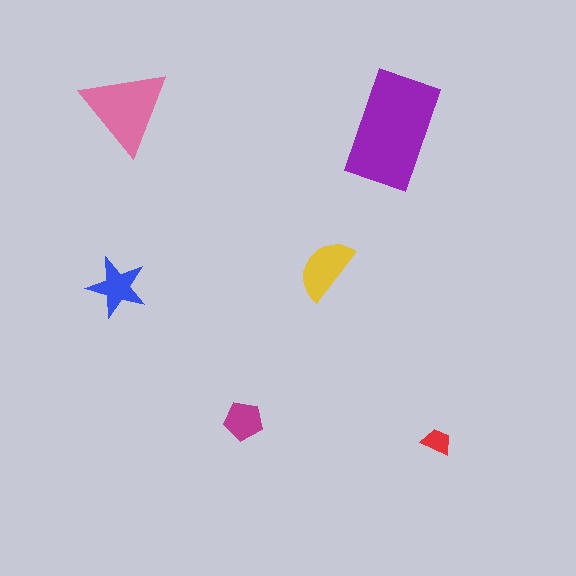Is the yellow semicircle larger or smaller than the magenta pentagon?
Larger.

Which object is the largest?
The purple rectangle.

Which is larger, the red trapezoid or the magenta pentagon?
The magenta pentagon.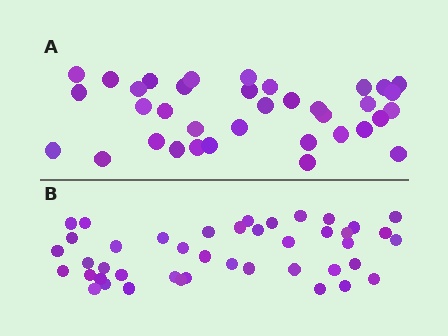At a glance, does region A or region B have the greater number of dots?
Region B (the bottom region) has more dots.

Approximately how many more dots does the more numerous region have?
Region B has roughly 8 or so more dots than region A.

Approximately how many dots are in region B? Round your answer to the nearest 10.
About 40 dots. (The exact count is 43, which rounds to 40.)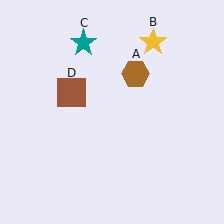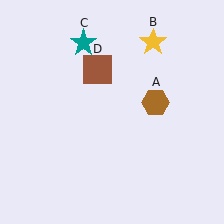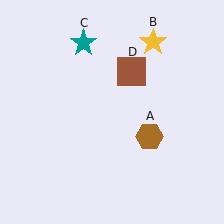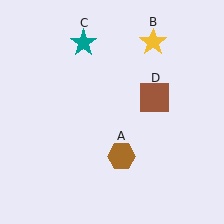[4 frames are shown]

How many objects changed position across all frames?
2 objects changed position: brown hexagon (object A), brown square (object D).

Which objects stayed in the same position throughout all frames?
Yellow star (object B) and teal star (object C) remained stationary.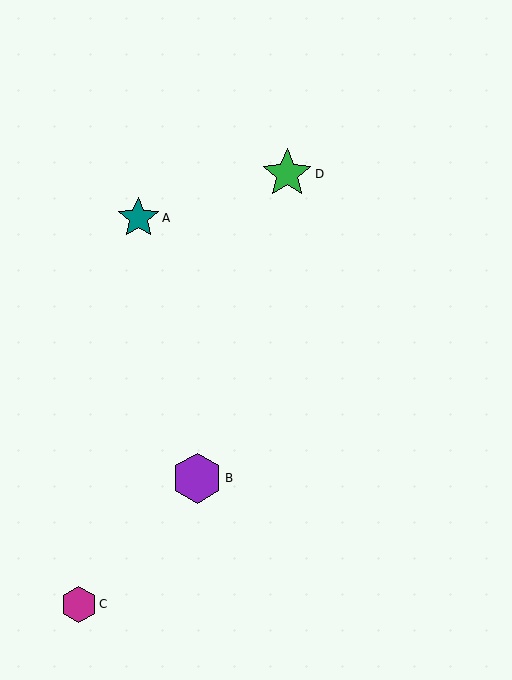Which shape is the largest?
The purple hexagon (labeled B) is the largest.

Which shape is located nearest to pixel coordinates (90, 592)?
The magenta hexagon (labeled C) at (79, 604) is nearest to that location.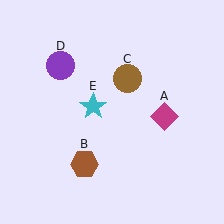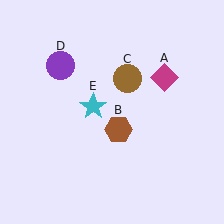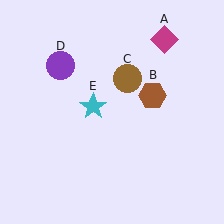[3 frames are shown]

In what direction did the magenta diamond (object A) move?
The magenta diamond (object A) moved up.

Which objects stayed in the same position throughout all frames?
Brown circle (object C) and purple circle (object D) and cyan star (object E) remained stationary.